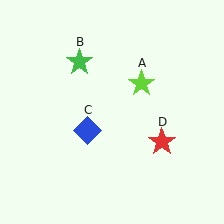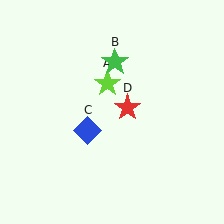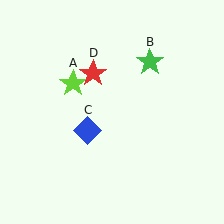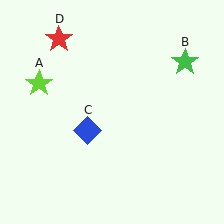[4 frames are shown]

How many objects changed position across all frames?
3 objects changed position: lime star (object A), green star (object B), red star (object D).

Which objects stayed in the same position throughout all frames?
Blue diamond (object C) remained stationary.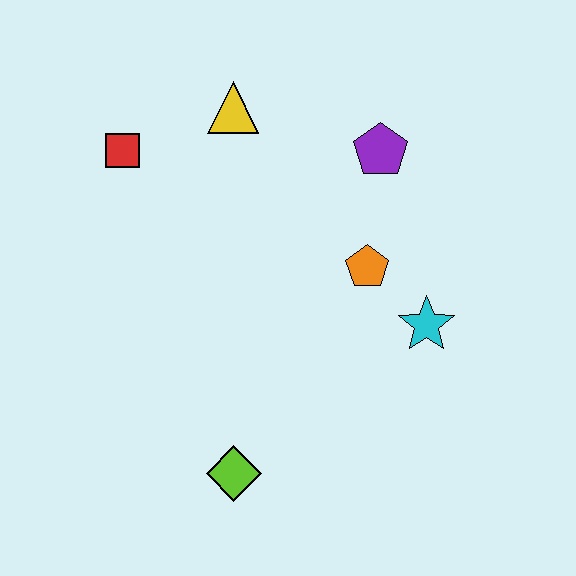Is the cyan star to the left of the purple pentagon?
No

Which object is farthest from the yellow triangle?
The lime diamond is farthest from the yellow triangle.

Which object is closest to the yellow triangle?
The red square is closest to the yellow triangle.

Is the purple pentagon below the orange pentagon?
No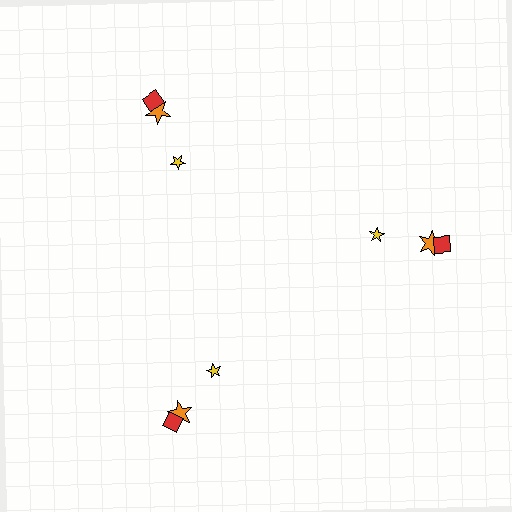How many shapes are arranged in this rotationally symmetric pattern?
There are 9 shapes, arranged in 3 groups of 3.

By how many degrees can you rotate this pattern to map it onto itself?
The pattern maps onto itself every 120 degrees of rotation.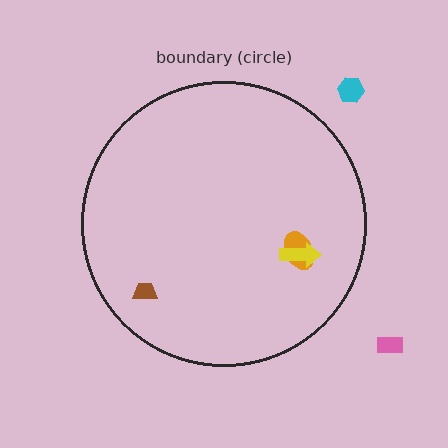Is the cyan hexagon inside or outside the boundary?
Outside.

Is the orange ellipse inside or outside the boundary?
Inside.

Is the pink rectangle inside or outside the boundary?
Outside.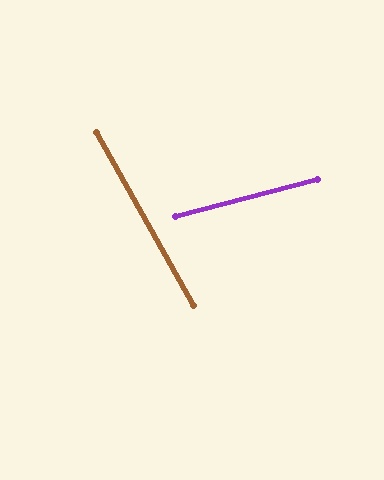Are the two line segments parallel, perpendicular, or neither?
Neither parallel nor perpendicular — they differ by about 76°.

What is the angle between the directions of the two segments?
Approximately 76 degrees.